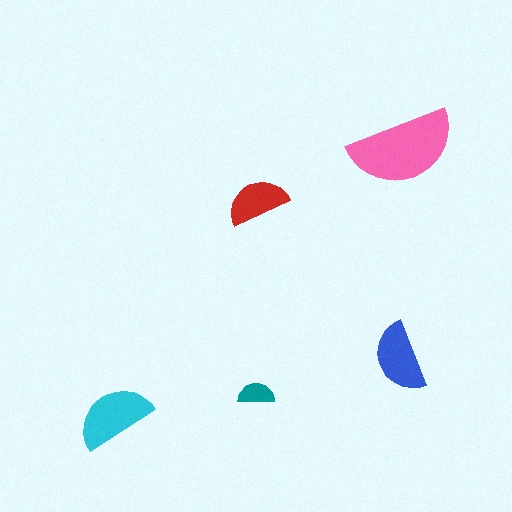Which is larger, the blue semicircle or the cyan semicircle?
The cyan one.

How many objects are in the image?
There are 5 objects in the image.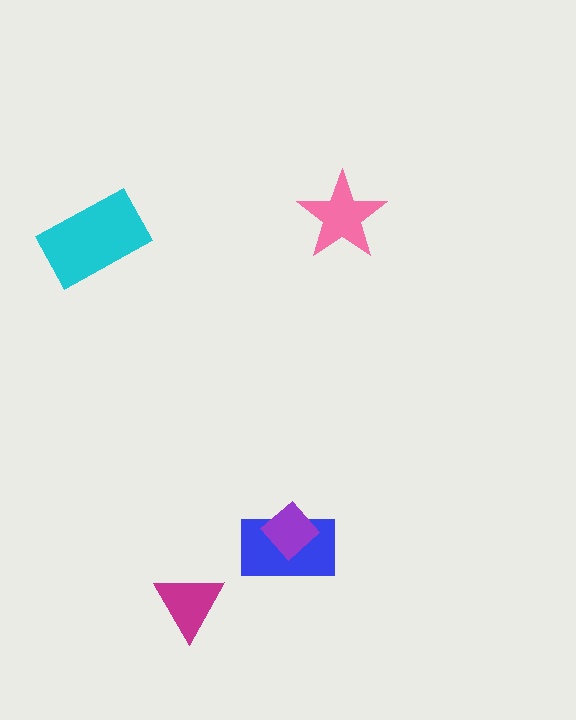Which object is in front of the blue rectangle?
The purple diamond is in front of the blue rectangle.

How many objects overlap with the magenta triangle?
0 objects overlap with the magenta triangle.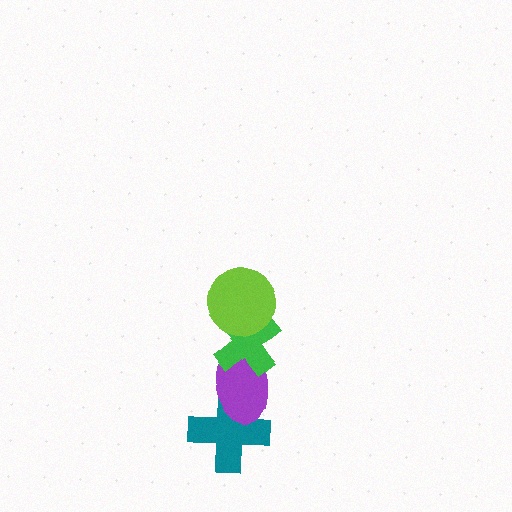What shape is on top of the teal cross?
The purple ellipse is on top of the teal cross.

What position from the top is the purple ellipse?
The purple ellipse is 3rd from the top.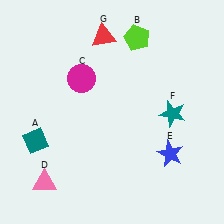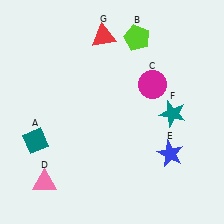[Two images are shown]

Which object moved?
The magenta circle (C) moved right.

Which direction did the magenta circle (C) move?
The magenta circle (C) moved right.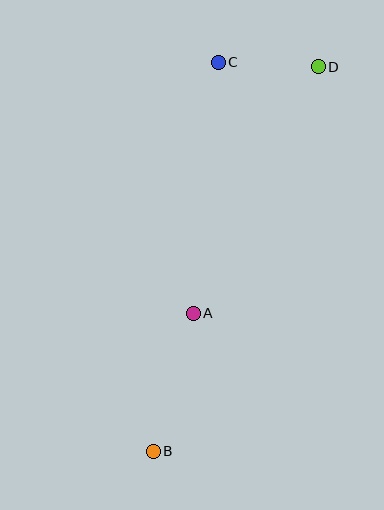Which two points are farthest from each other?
Points B and D are farthest from each other.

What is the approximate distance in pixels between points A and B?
The distance between A and B is approximately 144 pixels.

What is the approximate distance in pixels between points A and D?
The distance between A and D is approximately 276 pixels.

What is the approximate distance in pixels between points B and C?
The distance between B and C is approximately 394 pixels.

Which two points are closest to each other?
Points C and D are closest to each other.